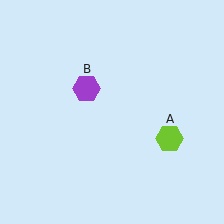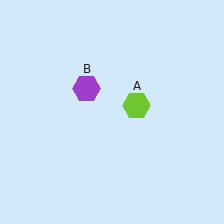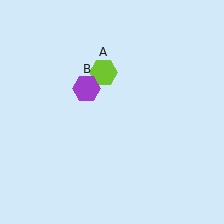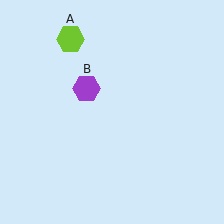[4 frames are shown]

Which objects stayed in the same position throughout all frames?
Purple hexagon (object B) remained stationary.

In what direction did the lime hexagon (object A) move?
The lime hexagon (object A) moved up and to the left.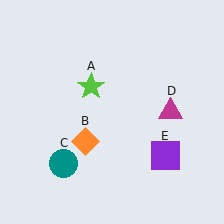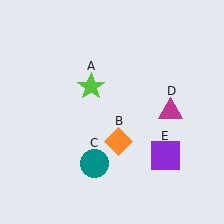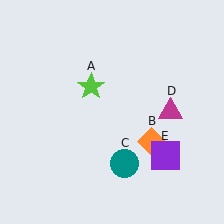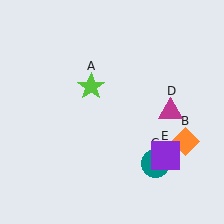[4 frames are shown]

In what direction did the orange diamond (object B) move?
The orange diamond (object B) moved right.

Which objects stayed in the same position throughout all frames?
Lime star (object A) and magenta triangle (object D) and purple square (object E) remained stationary.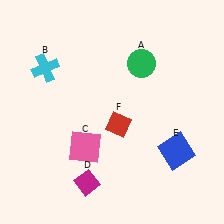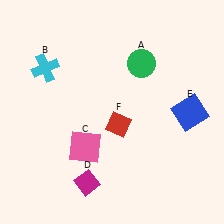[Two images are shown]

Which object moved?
The blue square (E) moved up.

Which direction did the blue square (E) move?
The blue square (E) moved up.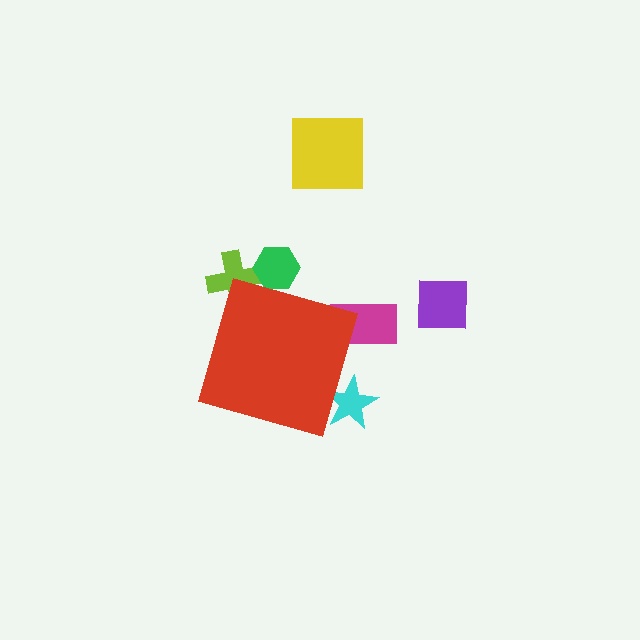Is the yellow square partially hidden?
No, the yellow square is fully visible.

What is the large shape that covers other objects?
A red diamond.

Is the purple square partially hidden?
No, the purple square is fully visible.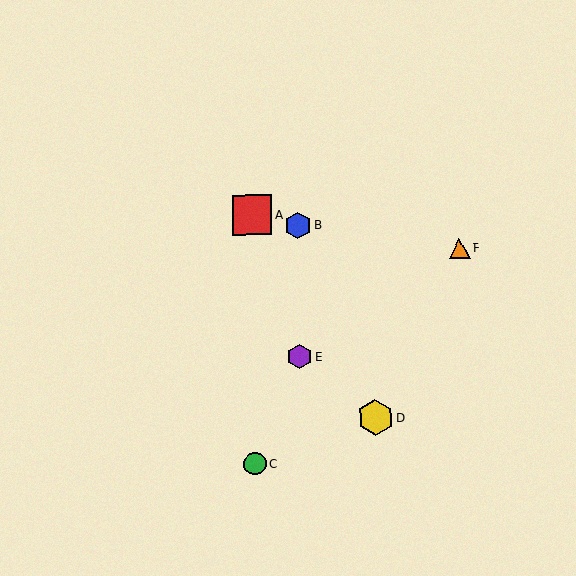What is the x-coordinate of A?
Object A is at x≈252.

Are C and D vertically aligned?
No, C is at x≈255 and D is at x≈375.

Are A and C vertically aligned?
Yes, both are at x≈252.